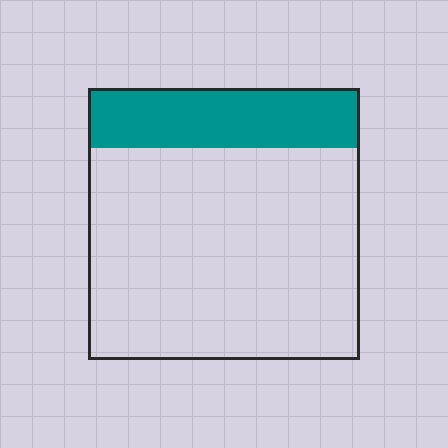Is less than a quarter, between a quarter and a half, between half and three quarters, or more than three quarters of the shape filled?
Less than a quarter.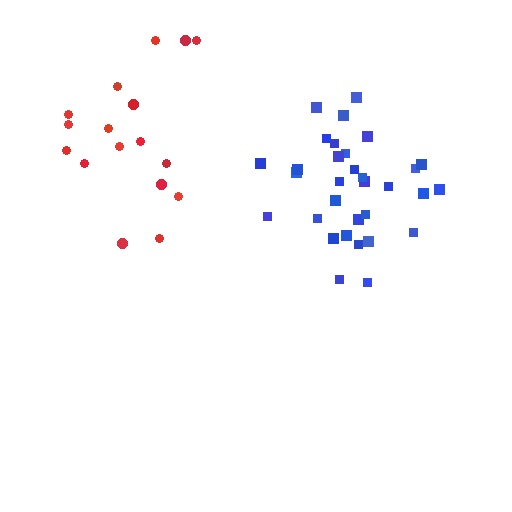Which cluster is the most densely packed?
Blue.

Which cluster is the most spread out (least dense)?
Red.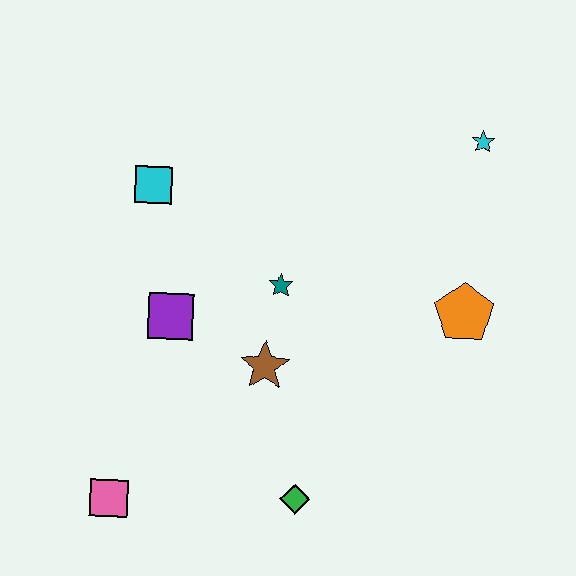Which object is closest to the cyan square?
The purple square is closest to the cyan square.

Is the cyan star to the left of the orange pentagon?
No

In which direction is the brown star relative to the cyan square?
The brown star is below the cyan square.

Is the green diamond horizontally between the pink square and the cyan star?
Yes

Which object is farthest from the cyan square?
The green diamond is farthest from the cyan square.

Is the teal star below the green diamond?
No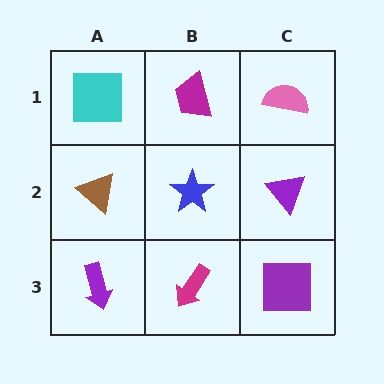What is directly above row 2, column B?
A magenta trapezoid.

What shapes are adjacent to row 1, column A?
A brown triangle (row 2, column A), a magenta trapezoid (row 1, column B).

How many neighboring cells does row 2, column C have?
3.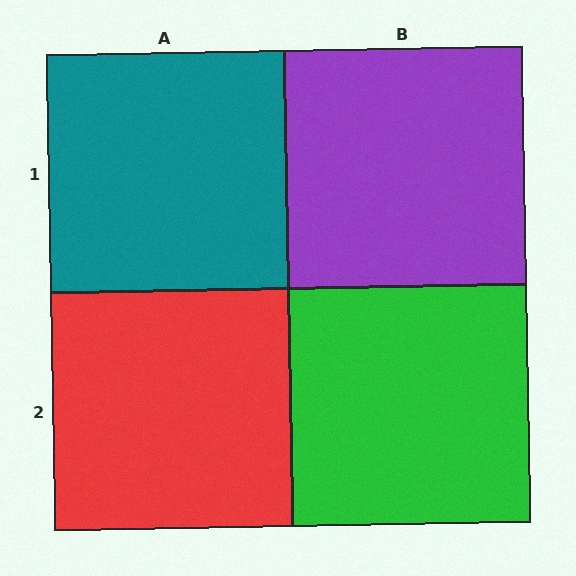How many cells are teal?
1 cell is teal.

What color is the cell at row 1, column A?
Teal.